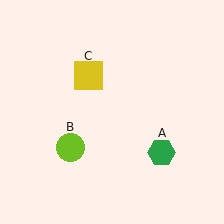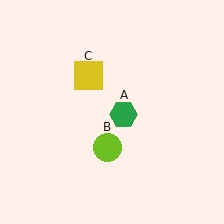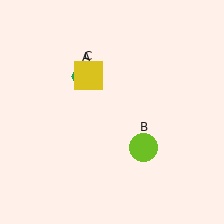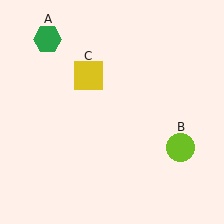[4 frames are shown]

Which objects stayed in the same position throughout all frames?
Yellow square (object C) remained stationary.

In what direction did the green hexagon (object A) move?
The green hexagon (object A) moved up and to the left.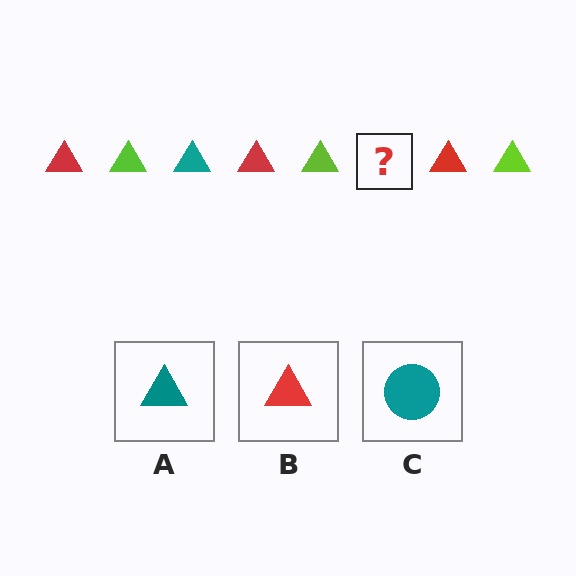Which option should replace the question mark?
Option A.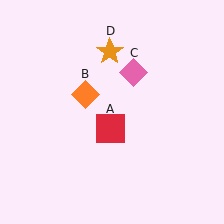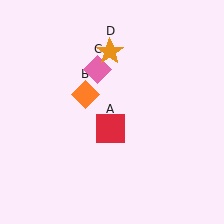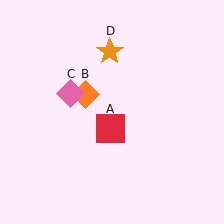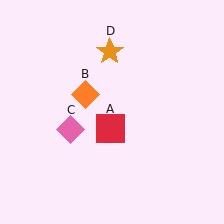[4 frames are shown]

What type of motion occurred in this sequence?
The pink diamond (object C) rotated counterclockwise around the center of the scene.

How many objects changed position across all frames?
1 object changed position: pink diamond (object C).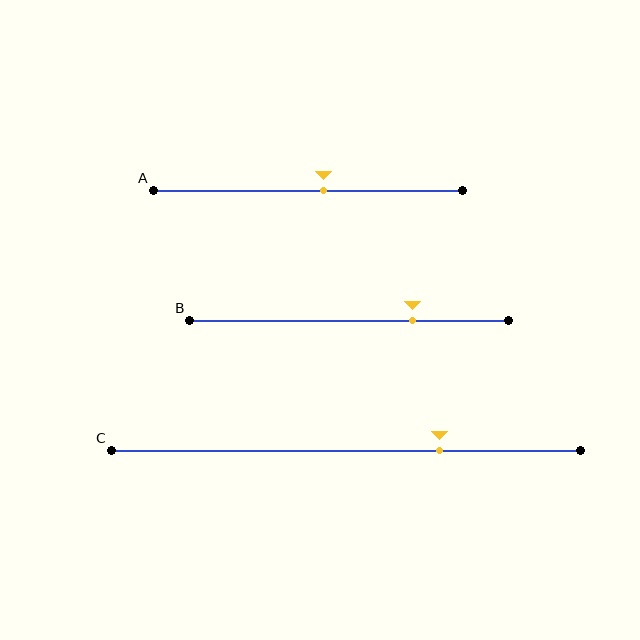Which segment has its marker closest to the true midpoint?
Segment A has its marker closest to the true midpoint.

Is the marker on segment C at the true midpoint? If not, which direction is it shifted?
No, the marker on segment C is shifted to the right by about 20% of the segment length.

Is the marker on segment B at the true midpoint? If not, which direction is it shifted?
No, the marker on segment B is shifted to the right by about 20% of the segment length.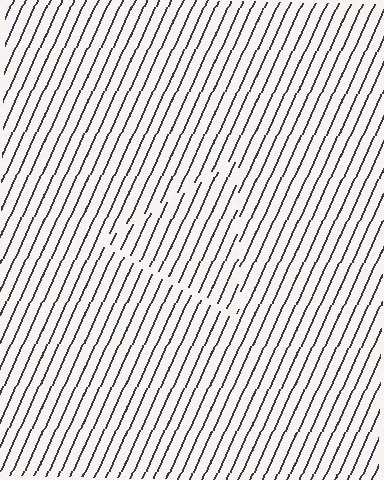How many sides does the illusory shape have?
3 sides — the line-ends trace a triangle.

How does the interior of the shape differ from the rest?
The interior of the shape contains the same grating, shifted by half a period — the contour is defined by the phase discontinuity where line-ends from the inner and outer gratings abut.